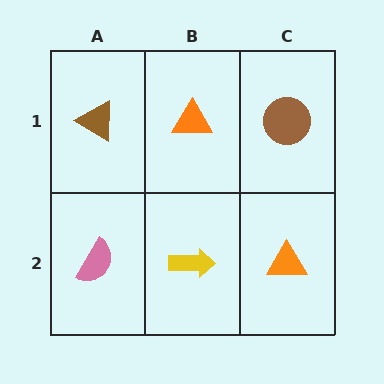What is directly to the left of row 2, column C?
A yellow arrow.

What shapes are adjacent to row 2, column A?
A brown triangle (row 1, column A), a yellow arrow (row 2, column B).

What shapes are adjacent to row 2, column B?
An orange triangle (row 1, column B), a pink semicircle (row 2, column A), an orange triangle (row 2, column C).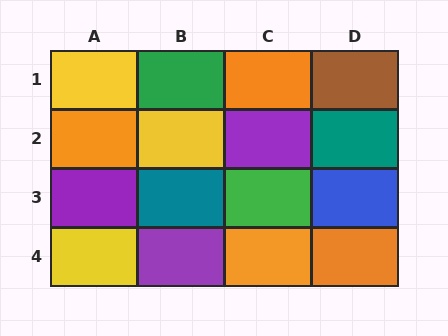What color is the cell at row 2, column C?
Purple.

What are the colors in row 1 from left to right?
Yellow, green, orange, brown.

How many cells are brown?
1 cell is brown.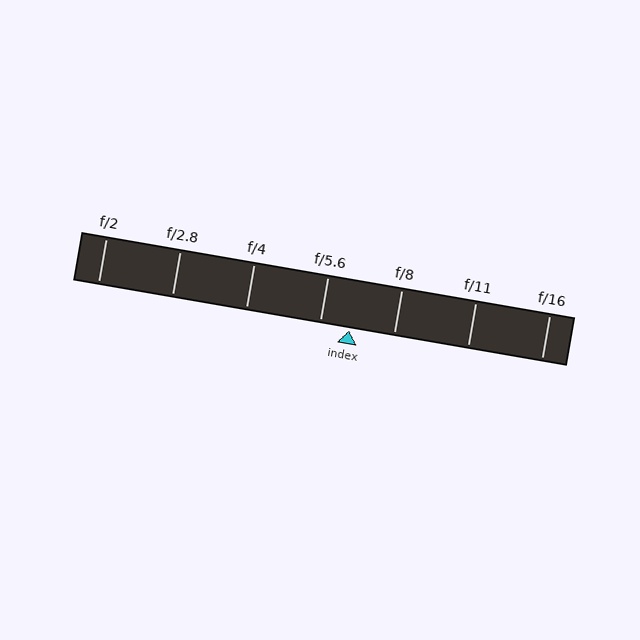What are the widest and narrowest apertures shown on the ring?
The widest aperture shown is f/2 and the narrowest is f/16.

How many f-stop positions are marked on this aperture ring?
There are 7 f-stop positions marked.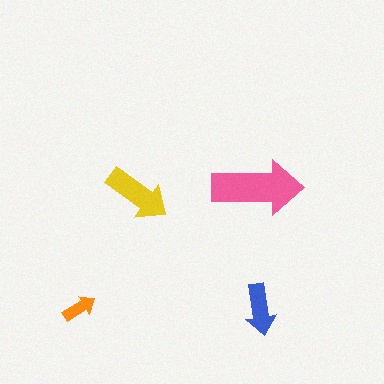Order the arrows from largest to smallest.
the pink one, the yellow one, the blue one, the orange one.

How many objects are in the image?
There are 4 objects in the image.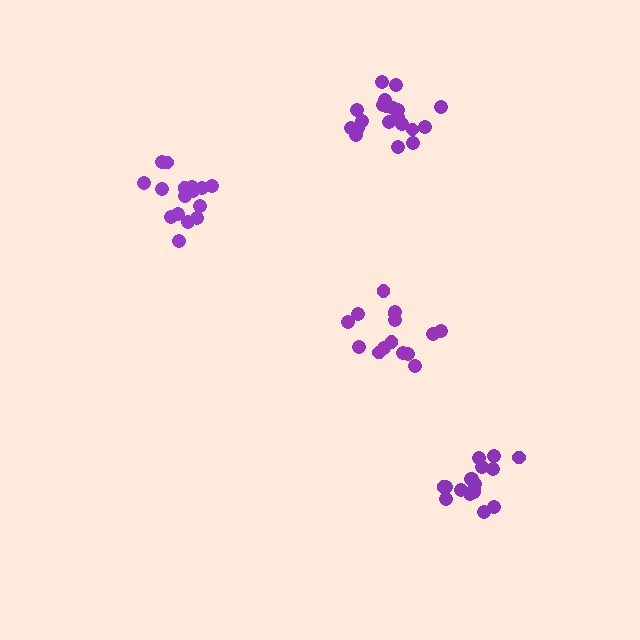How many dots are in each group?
Group 1: 17 dots, Group 2: 16 dots, Group 3: 20 dots, Group 4: 15 dots (68 total).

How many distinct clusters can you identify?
There are 4 distinct clusters.